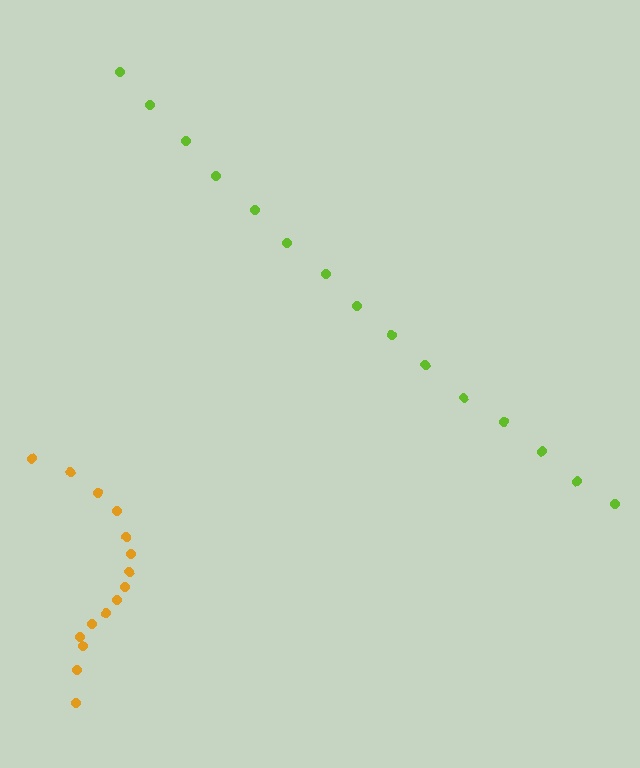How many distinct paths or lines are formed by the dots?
There are 2 distinct paths.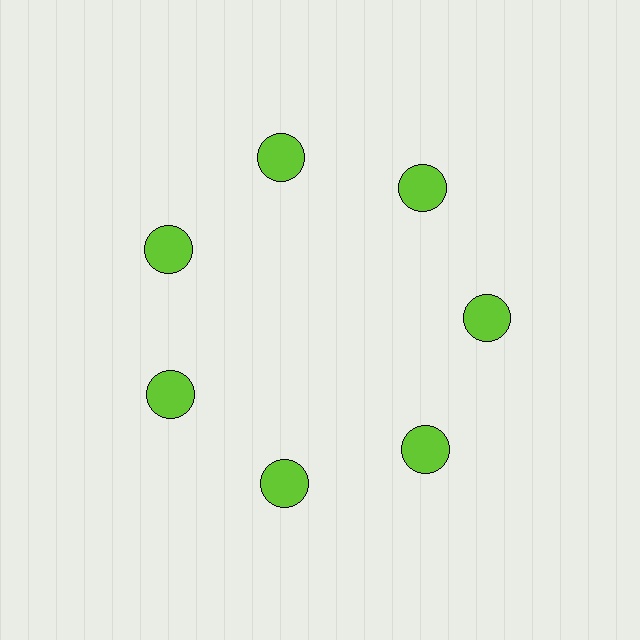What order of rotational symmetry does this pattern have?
This pattern has 7-fold rotational symmetry.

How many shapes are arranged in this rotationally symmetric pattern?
There are 7 shapes, arranged in 7 groups of 1.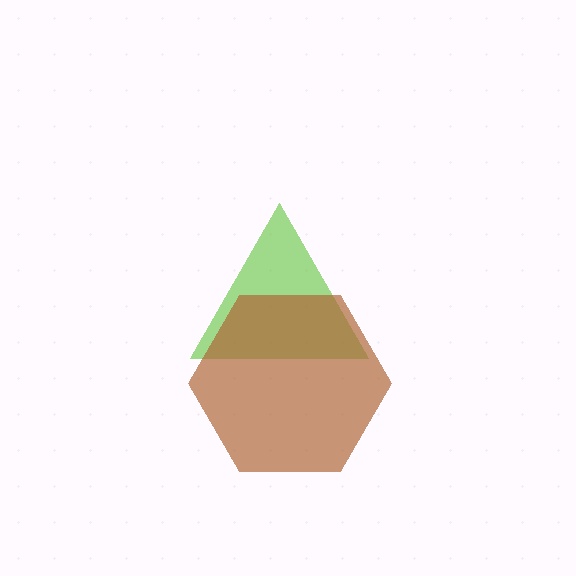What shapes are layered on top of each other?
The layered shapes are: a lime triangle, a brown hexagon.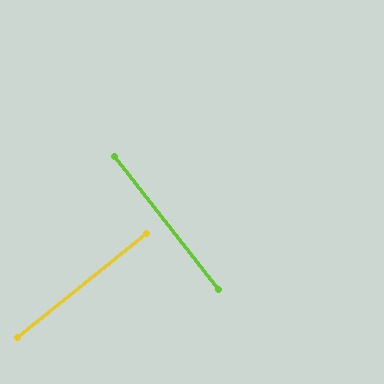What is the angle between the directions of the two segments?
Approximately 89 degrees.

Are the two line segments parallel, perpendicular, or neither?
Perpendicular — they meet at approximately 89°.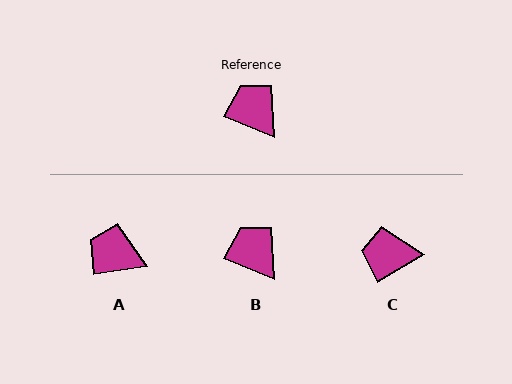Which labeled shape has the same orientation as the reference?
B.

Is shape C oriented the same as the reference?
No, it is off by about 53 degrees.